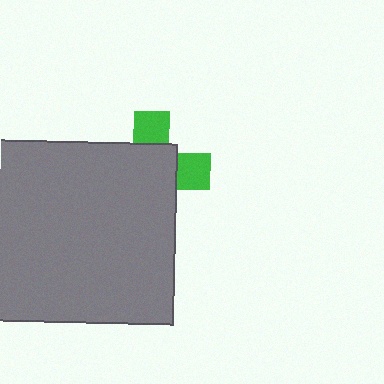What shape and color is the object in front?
The object in front is a gray square.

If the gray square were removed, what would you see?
You would see the complete green cross.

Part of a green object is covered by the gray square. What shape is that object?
It is a cross.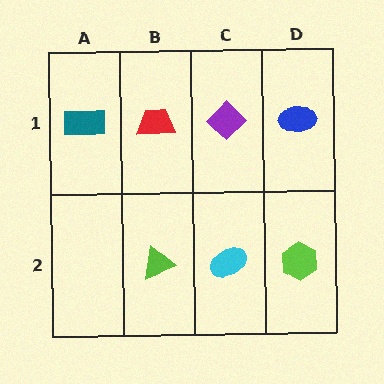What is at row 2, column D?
A lime hexagon.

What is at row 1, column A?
A teal rectangle.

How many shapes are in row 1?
4 shapes.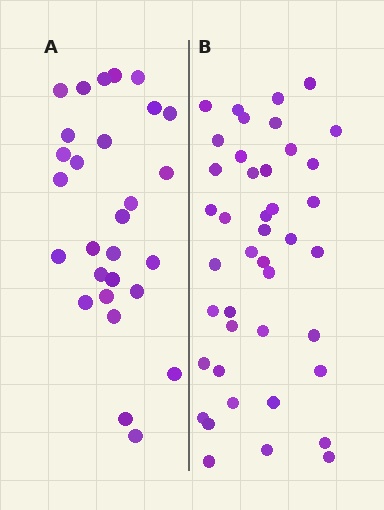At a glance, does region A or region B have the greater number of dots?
Region B (the right region) has more dots.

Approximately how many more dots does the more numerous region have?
Region B has approximately 15 more dots than region A.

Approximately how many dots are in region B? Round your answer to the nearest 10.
About 40 dots. (The exact count is 42, which rounds to 40.)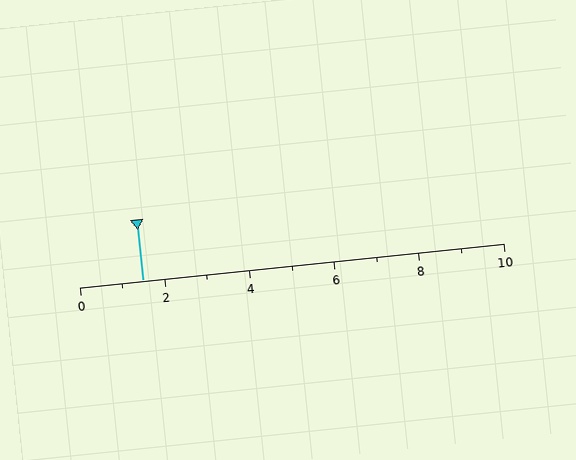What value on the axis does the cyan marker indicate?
The marker indicates approximately 1.5.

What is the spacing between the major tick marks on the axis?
The major ticks are spaced 2 apart.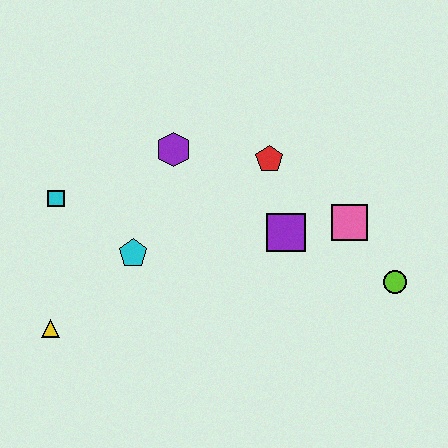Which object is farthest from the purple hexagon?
The lime circle is farthest from the purple hexagon.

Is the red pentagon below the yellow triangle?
No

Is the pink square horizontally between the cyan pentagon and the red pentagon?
No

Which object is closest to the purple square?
The pink square is closest to the purple square.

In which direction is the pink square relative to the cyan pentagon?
The pink square is to the right of the cyan pentagon.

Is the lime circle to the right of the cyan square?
Yes